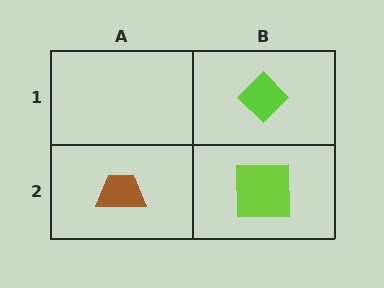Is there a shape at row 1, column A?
No, that cell is empty.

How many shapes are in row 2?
2 shapes.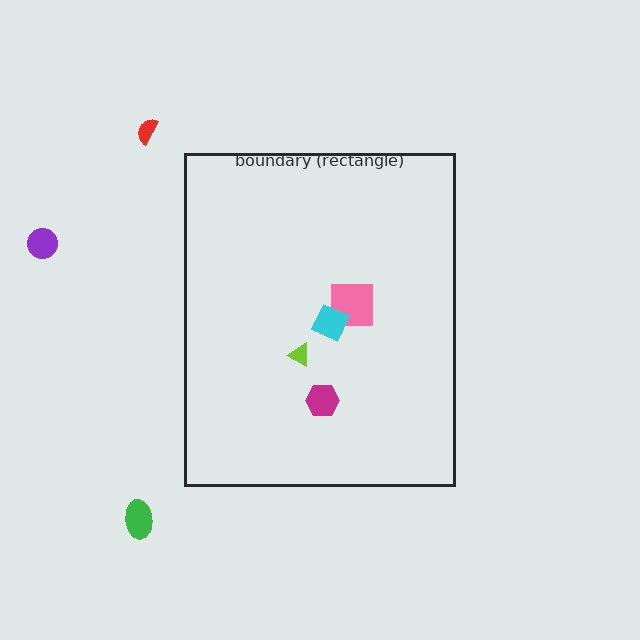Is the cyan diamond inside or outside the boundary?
Inside.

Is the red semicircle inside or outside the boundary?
Outside.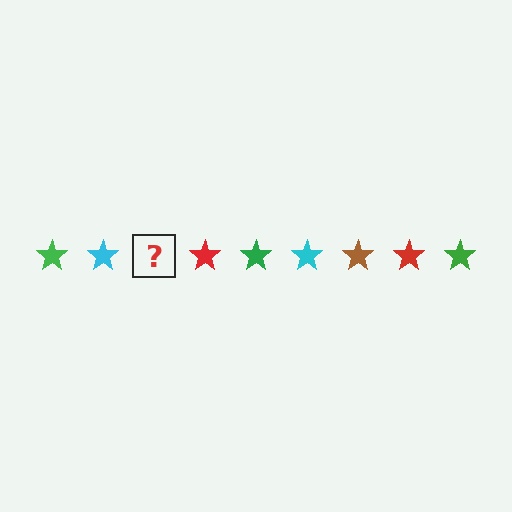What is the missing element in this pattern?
The missing element is a brown star.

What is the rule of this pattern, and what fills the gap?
The rule is that the pattern cycles through green, cyan, brown, red stars. The gap should be filled with a brown star.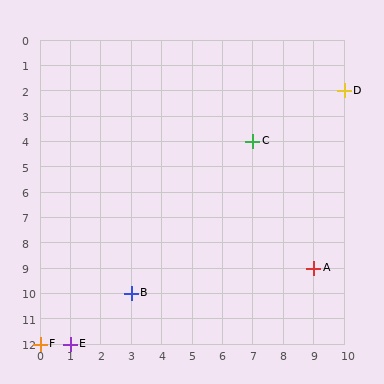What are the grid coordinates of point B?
Point B is at grid coordinates (3, 10).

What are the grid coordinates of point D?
Point D is at grid coordinates (10, 2).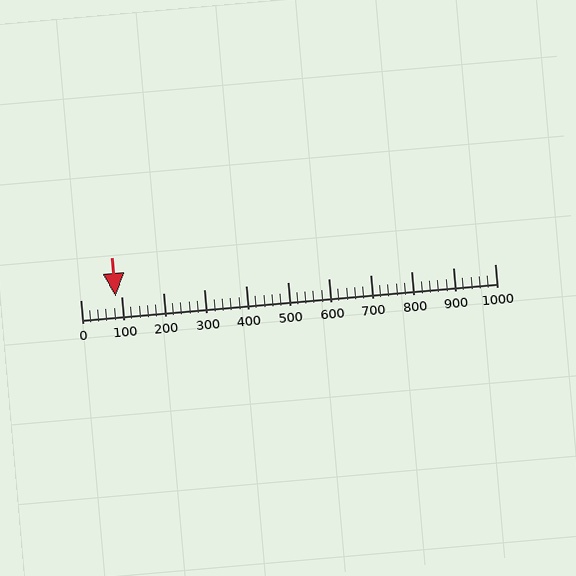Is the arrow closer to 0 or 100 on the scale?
The arrow is closer to 100.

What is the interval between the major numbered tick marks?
The major tick marks are spaced 100 units apart.